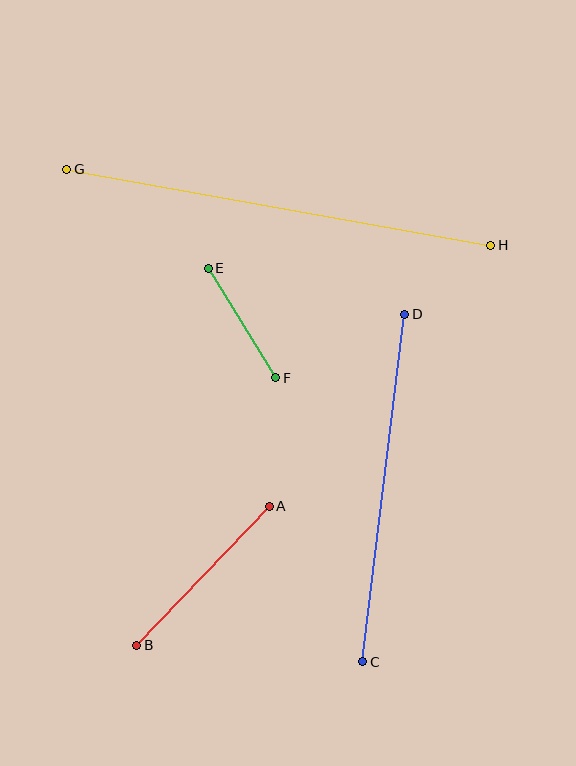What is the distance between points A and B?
The distance is approximately 192 pixels.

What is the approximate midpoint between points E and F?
The midpoint is at approximately (242, 323) pixels.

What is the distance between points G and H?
The distance is approximately 431 pixels.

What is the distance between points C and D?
The distance is approximately 350 pixels.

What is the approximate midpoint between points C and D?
The midpoint is at approximately (384, 488) pixels.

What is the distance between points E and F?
The distance is approximately 128 pixels.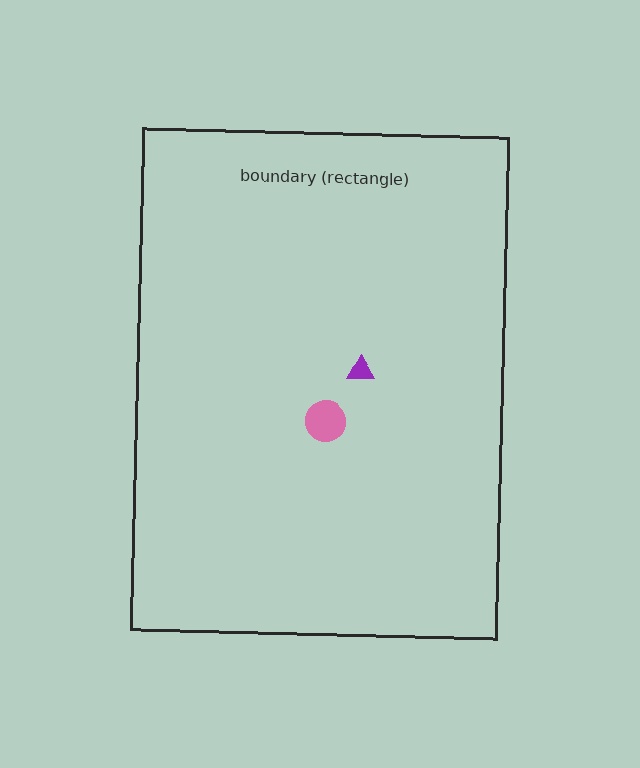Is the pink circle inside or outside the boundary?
Inside.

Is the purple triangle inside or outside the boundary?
Inside.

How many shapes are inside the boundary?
2 inside, 0 outside.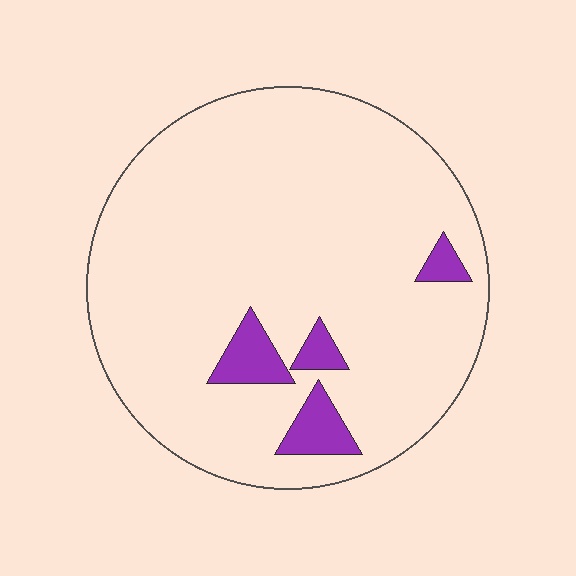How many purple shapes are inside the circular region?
4.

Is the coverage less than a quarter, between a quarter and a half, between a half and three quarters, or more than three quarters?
Less than a quarter.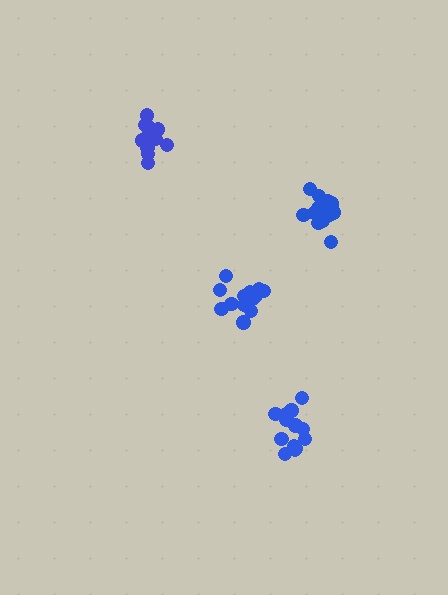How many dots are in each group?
Group 1: 16 dots, Group 2: 13 dots, Group 3: 15 dots, Group 4: 13 dots (57 total).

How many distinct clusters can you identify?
There are 4 distinct clusters.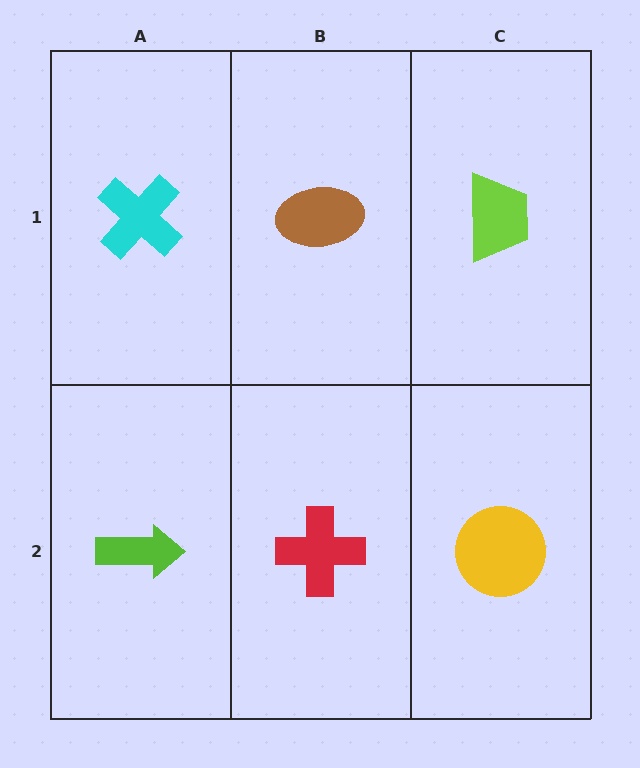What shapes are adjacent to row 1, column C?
A yellow circle (row 2, column C), a brown ellipse (row 1, column B).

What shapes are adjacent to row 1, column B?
A red cross (row 2, column B), a cyan cross (row 1, column A), a lime trapezoid (row 1, column C).